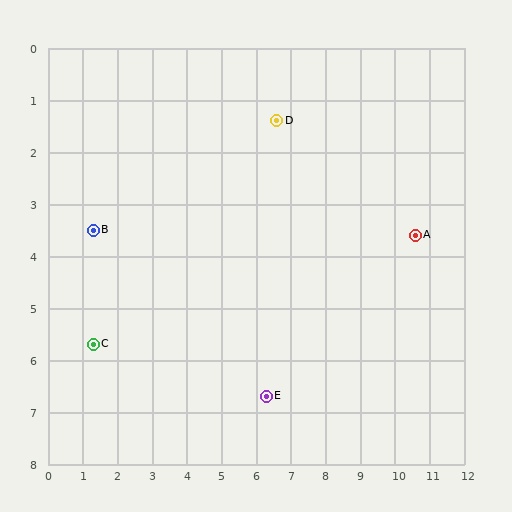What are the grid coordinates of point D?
Point D is at approximately (6.6, 1.4).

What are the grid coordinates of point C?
Point C is at approximately (1.3, 5.7).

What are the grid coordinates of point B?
Point B is at approximately (1.3, 3.5).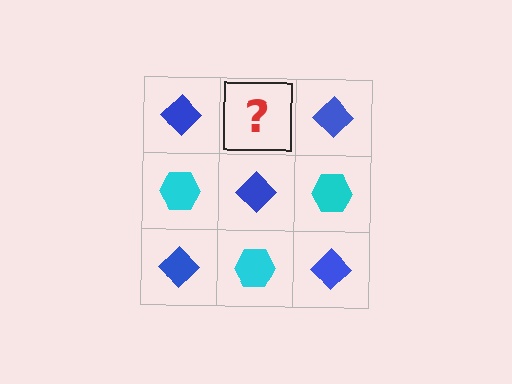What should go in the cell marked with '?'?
The missing cell should contain a cyan hexagon.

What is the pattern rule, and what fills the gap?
The rule is that it alternates blue diamond and cyan hexagon in a checkerboard pattern. The gap should be filled with a cyan hexagon.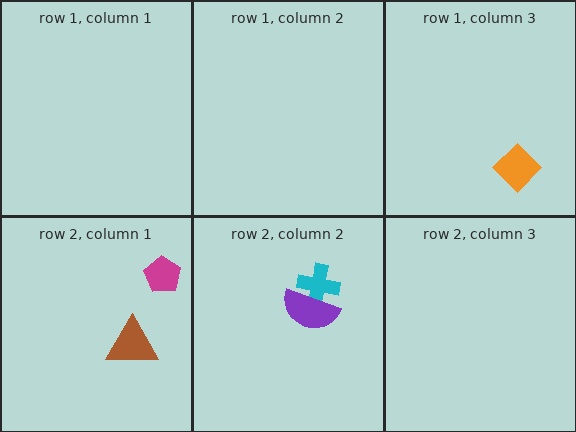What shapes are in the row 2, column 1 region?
The magenta pentagon, the brown triangle.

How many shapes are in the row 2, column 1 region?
2.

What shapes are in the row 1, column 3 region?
The orange diamond.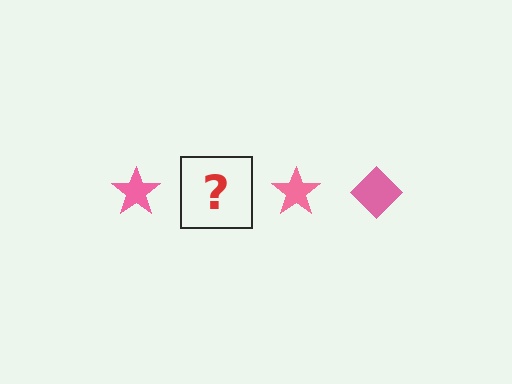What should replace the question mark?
The question mark should be replaced with a pink diamond.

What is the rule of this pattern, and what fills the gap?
The rule is that the pattern cycles through star, diamond shapes in pink. The gap should be filled with a pink diamond.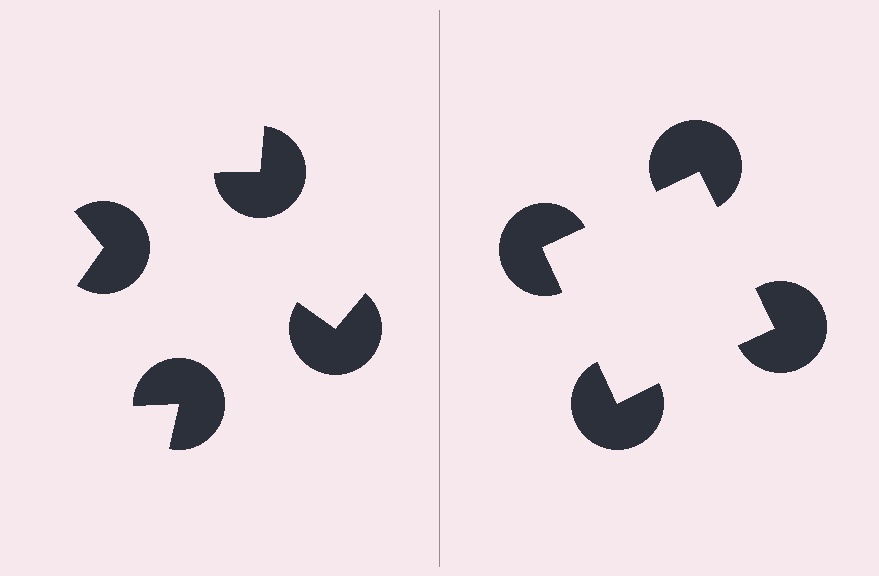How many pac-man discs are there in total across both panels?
8 — 4 on each side.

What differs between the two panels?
The pac-man discs are positioned identically on both sides; only the wedge orientations differ. On the right they align to a square; on the left they are misaligned.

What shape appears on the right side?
An illusory square.